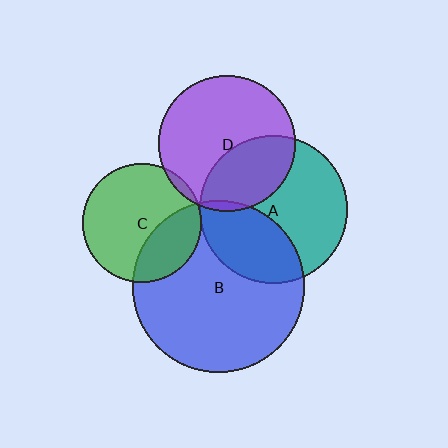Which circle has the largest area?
Circle B (blue).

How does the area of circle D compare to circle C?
Approximately 1.3 times.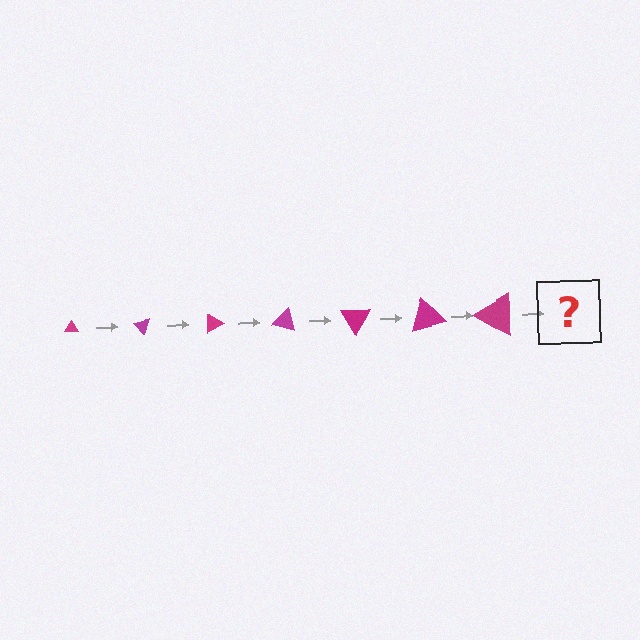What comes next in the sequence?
The next element should be a triangle, larger than the previous one and rotated 315 degrees from the start.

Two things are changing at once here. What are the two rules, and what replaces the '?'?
The two rules are that the triangle grows larger each step and it rotates 45 degrees each step. The '?' should be a triangle, larger than the previous one and rotated 315 degrees from the start.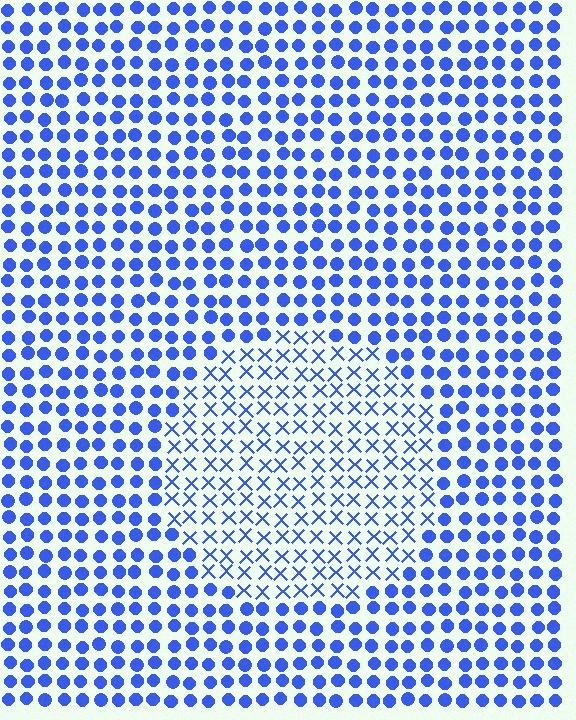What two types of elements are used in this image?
The image uses X marks inside the circle region and circles outside it.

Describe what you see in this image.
The image is filled with small blue elements arranged in a uniform grid. A circle-shaped region contains X marks, while the surrounding area contains circles. The boundary is defined purely by the change in element shape.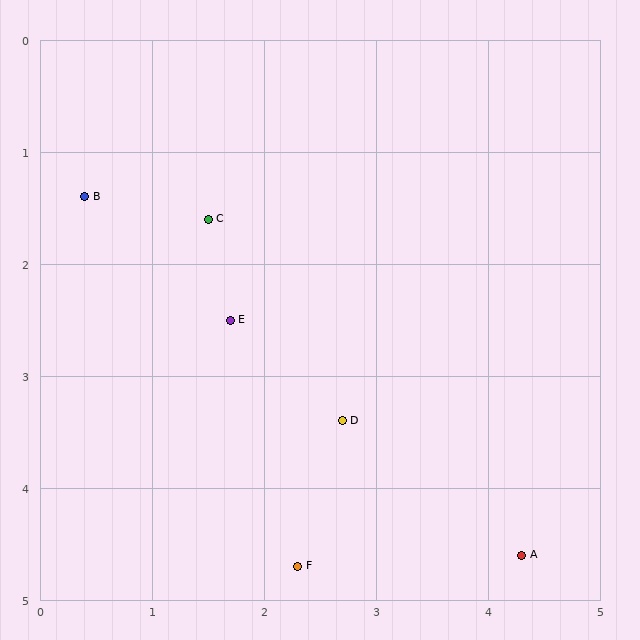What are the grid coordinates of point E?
Point E is at approximately (1.7, 2.5).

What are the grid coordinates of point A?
Point A is at approximately (4.3, 4.6).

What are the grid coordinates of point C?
Point C is at approximately (1.5, 1.6).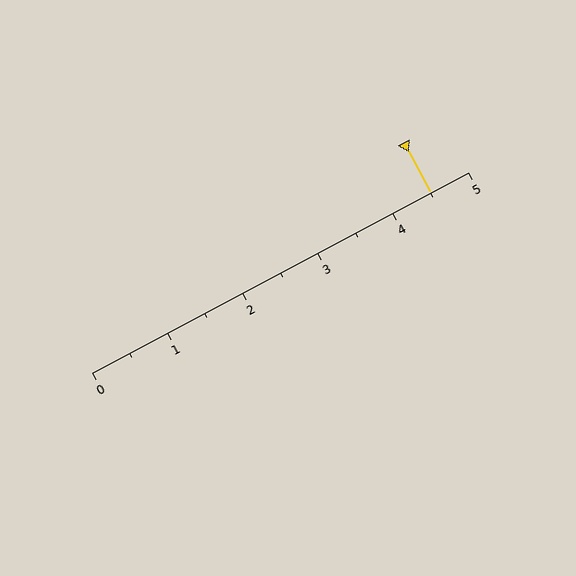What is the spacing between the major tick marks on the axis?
The major ticks are spaced 1 apart.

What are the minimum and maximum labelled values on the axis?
The axis runs from 0 to 5.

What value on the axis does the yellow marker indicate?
The marker indicates approximately 4.5.